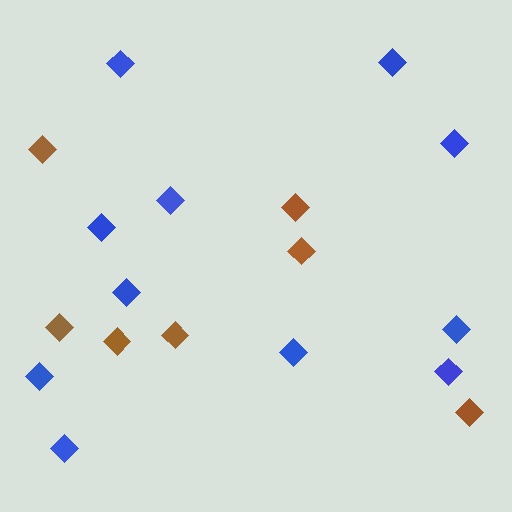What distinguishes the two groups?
There are 2 groups: one group of brown diamonds (7) and one group of blue diamonds (11).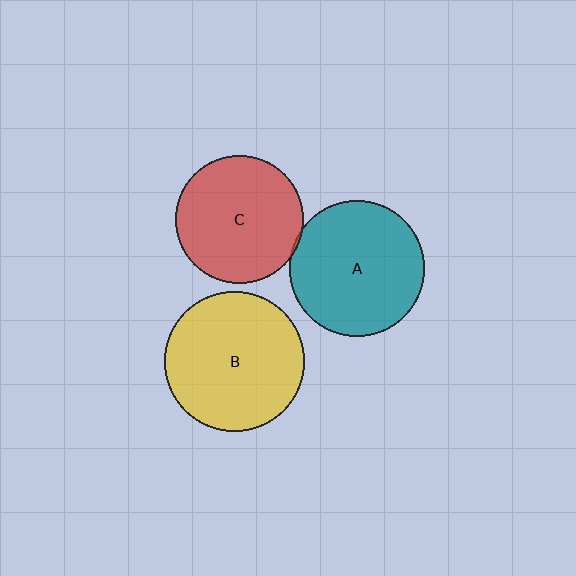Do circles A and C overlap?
Yes.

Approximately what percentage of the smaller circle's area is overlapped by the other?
Approximately 5%.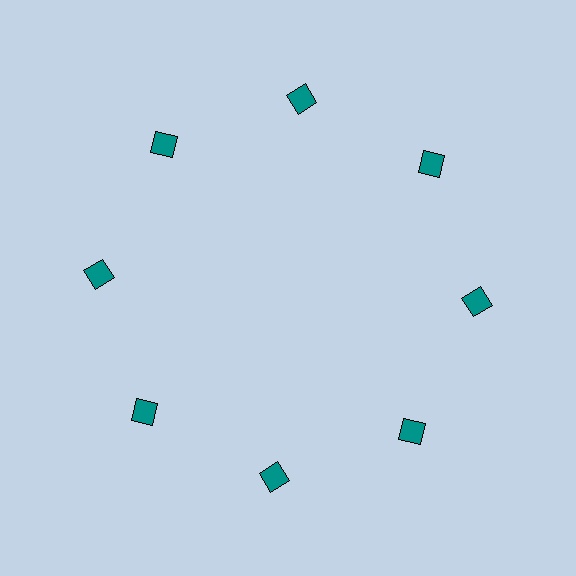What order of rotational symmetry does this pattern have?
This pattern has 8-fold rotational symmetry.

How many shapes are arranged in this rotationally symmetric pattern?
There are 8 shapes, arranged in 8 groups of 1.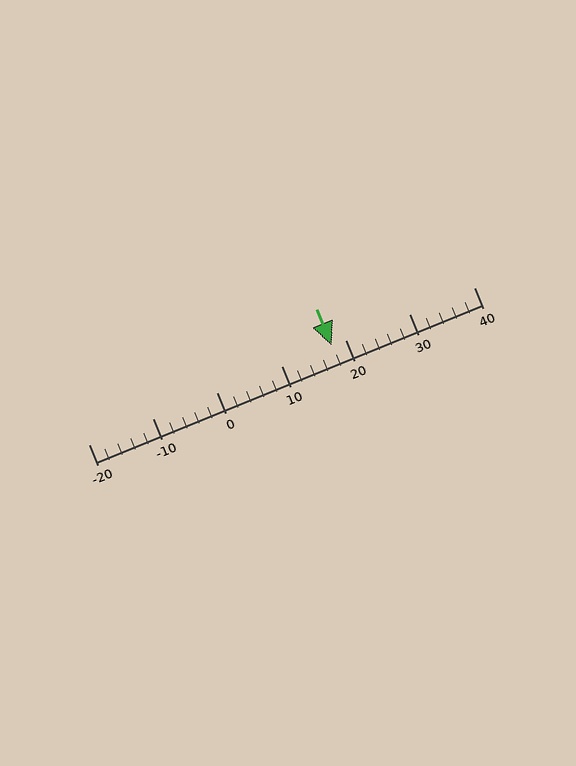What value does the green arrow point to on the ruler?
The green arrow points to approximately 18.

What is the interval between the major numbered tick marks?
The major tick marks are spaced 10 units apart.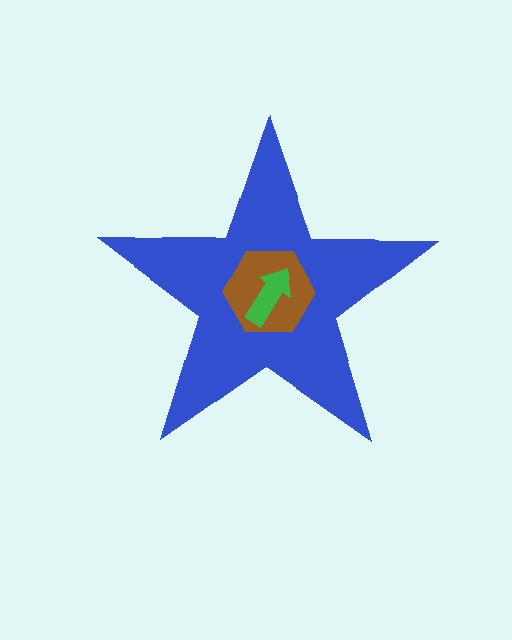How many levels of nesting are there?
3.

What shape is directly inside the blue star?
The brown hexagon.